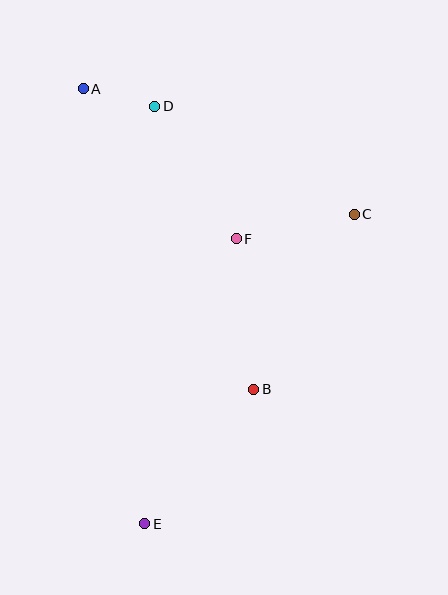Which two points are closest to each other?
Points A and D are closest to each other.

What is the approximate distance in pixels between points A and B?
The distance between A and B is approximately 346 pixels.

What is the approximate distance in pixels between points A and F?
The distance between A and F is approximately 214 pixels.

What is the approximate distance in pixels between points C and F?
The distance between C and F is approximately 120 pixels.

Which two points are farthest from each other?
Points A and E are farthest from each other.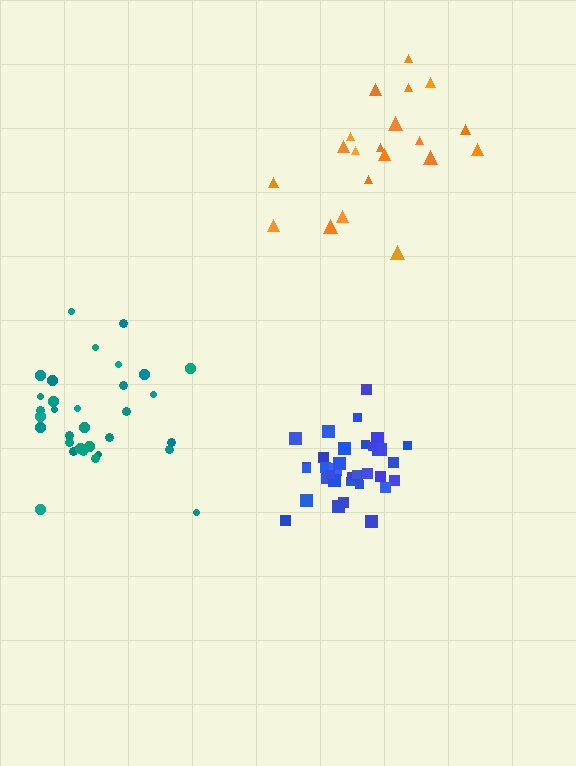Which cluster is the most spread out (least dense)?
Orange.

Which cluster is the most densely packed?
Blue.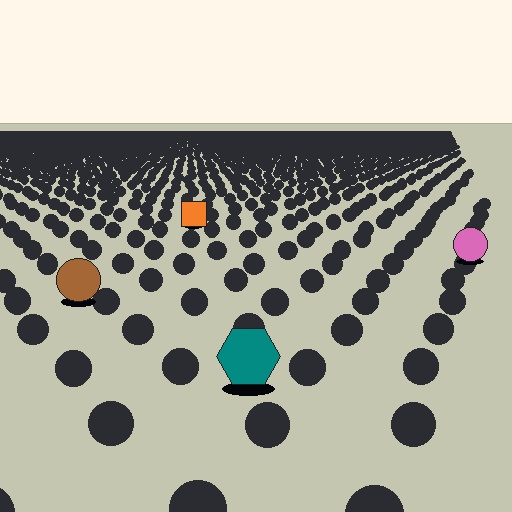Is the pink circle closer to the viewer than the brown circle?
No. The brown circle is closer — you can tell from the texture gradient: the ground texture is coarser near it.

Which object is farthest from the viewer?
The orange square is farthest from the viewer. It appears smaller and the ground texture around it is denser.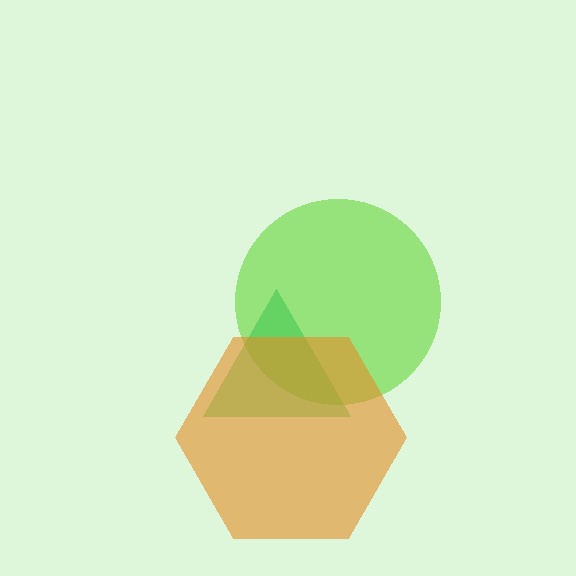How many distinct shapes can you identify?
There are 3 distinct shapes: a lime circle, a green triangle, an orange hexagon.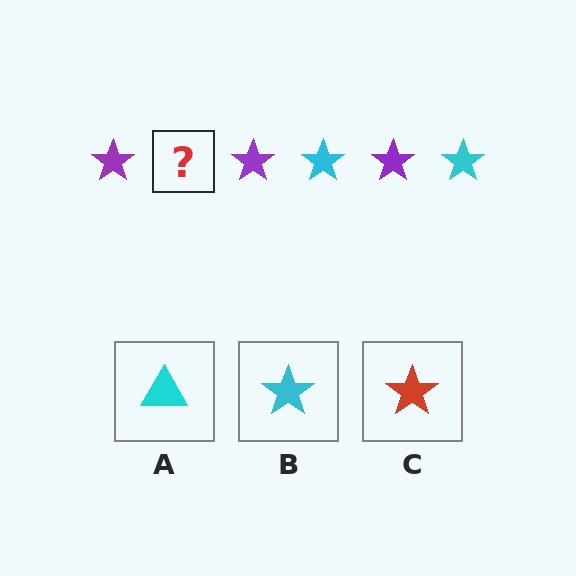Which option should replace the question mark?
Option B.